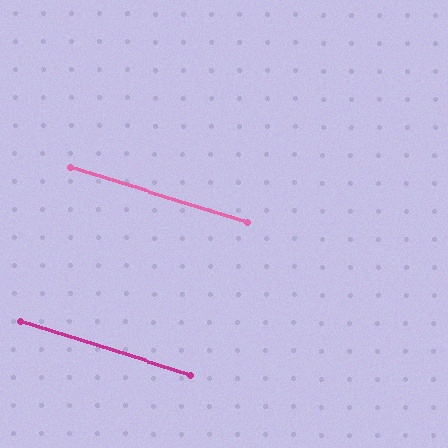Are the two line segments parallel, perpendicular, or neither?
Parallel — their directions differ by only 0.5°.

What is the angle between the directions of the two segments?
Approximately 0 degrees.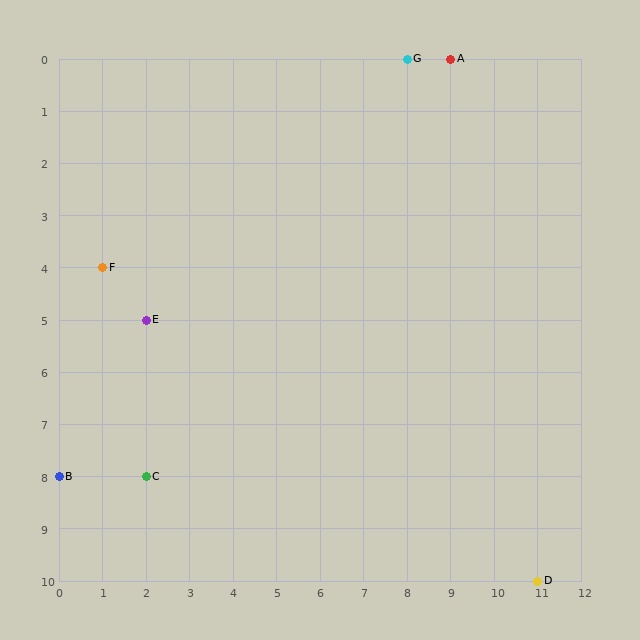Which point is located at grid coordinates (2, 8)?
Point C is at (2, 8).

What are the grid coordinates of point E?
Point E is at grid coordinates (2, 5).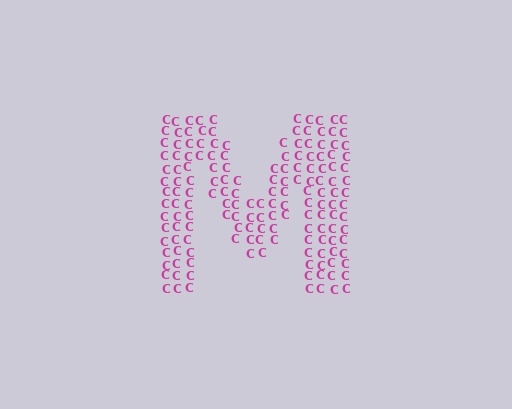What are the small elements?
The small elements are letter C's.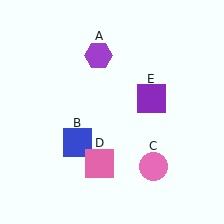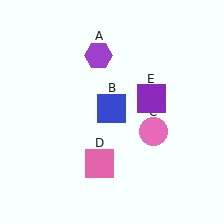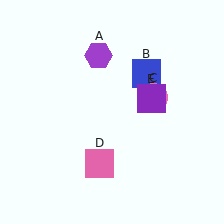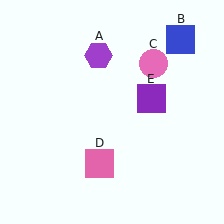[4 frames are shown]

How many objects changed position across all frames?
2 objects changed position: blue square (object B), pink circle (object C).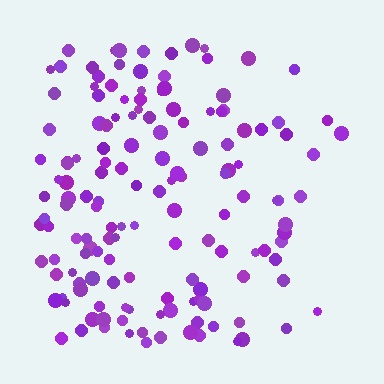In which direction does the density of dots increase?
From right to left, with the left side densest.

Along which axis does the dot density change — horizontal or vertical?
Horizontal.